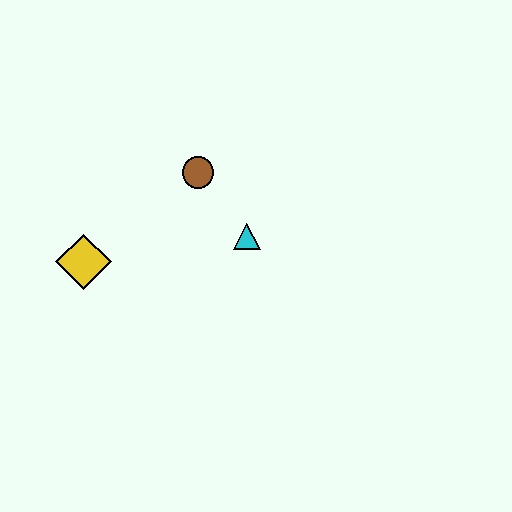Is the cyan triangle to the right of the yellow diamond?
Yes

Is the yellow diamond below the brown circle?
Yes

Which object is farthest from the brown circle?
The yellow diamond is farthest from the brown circle.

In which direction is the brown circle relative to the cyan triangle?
The brown circle is above the cyan triangle.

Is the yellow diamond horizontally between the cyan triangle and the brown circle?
No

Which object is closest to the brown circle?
The cyan triangle is closest to the brown circle.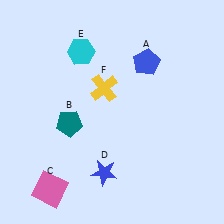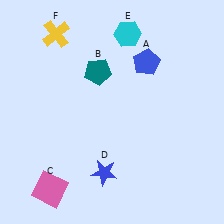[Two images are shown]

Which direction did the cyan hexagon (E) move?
The cyan hexagon (E) moved right.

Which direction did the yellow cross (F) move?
The yellow cross (F) moved up.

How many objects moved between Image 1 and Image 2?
3 objects moved between the two images.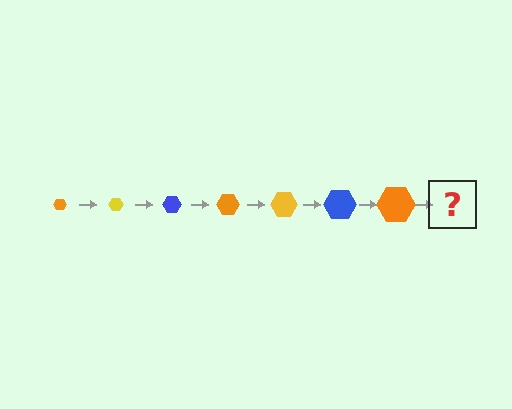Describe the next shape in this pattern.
It should be a yellow hexagon, larger than the previous one.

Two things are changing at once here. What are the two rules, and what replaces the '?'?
The two rules are that the hexagon grows larger each step and the color cycles through orange, yellow, and blue. The '?' should be a yellow hexagon, larger than the previous one.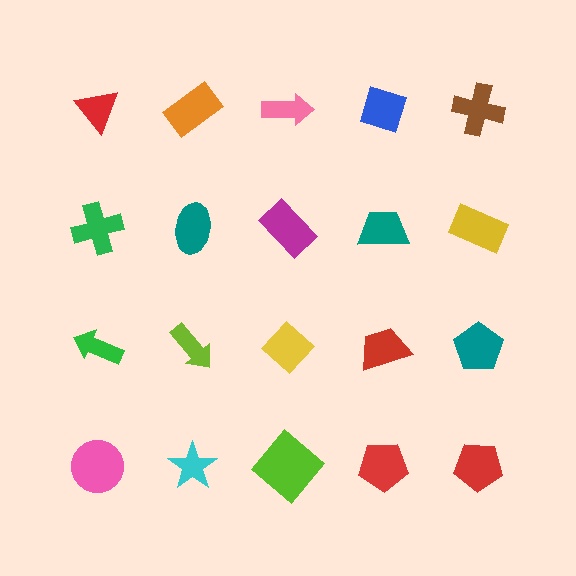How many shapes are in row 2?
5 shapes.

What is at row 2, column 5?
A yellow rectangle.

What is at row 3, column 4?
A red trapezoid.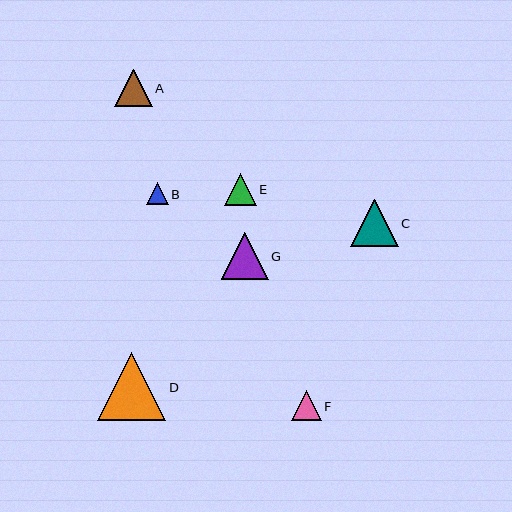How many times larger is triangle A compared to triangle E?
Triangle A is approximately 1.2 times the size of triangle E.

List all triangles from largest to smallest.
From largest to smallest: D, C, G, A, E, F, B.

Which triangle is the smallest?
Triangle B is the smallest with a size of approximately 22 pixels.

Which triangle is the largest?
Triangle D is the largest with a size of approximately 68 pixels.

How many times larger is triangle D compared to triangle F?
Triangle D is approximately 2.3 times the size of triangle F.